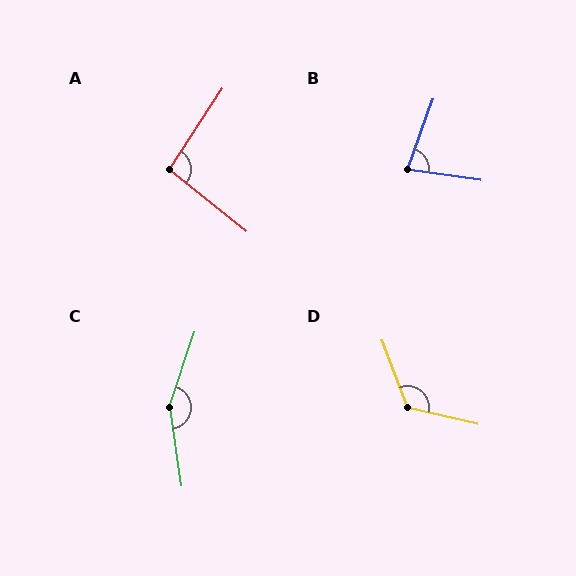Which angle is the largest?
C, at approximately 153 degrees.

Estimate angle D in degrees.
Approximately 124 degrees.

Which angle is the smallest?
B, at approximately 78 degrees.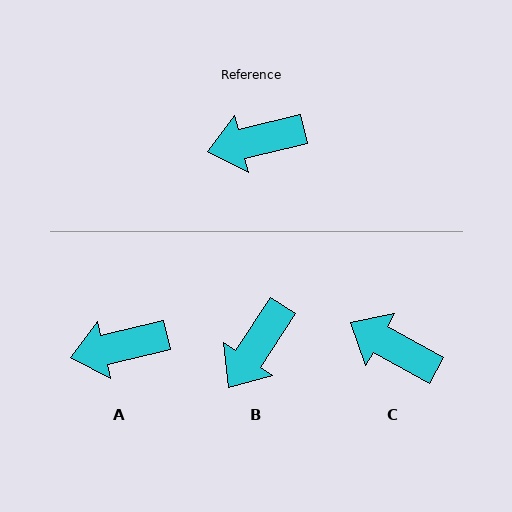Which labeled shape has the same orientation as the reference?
A.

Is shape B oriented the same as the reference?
No, it is off by about 43 degrees.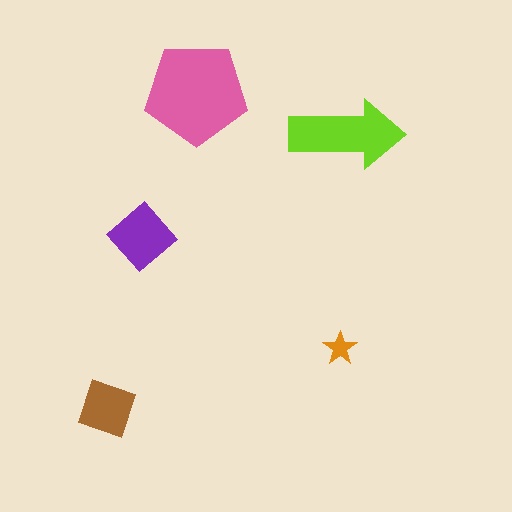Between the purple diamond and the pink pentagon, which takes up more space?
The pink pentagon.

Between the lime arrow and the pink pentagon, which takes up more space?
The pink pentagon.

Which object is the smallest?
The orange star.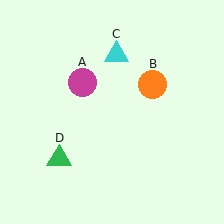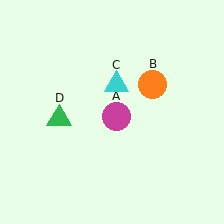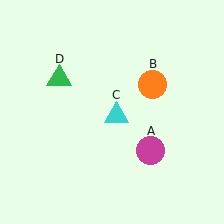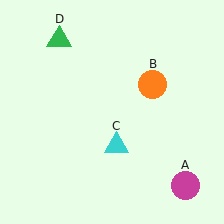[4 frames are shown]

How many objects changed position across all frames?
3 objects changed position: magenta circle (object A), cyan triangle (object C), green triangle (object D).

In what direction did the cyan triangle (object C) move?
The cyan triangle (object C) moved down.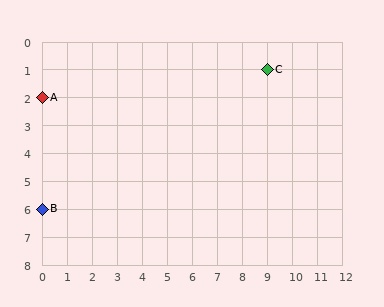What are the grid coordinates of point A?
Point A is at grid coordinates (0, 2).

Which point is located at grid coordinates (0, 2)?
Point A is at (0, 2).